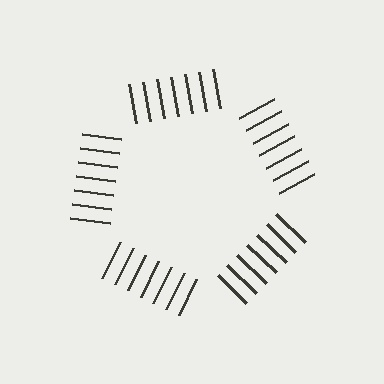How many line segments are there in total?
35 — 7 along each of the 5 edges.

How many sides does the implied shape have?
5 sides — the line-ends trace a pentagon.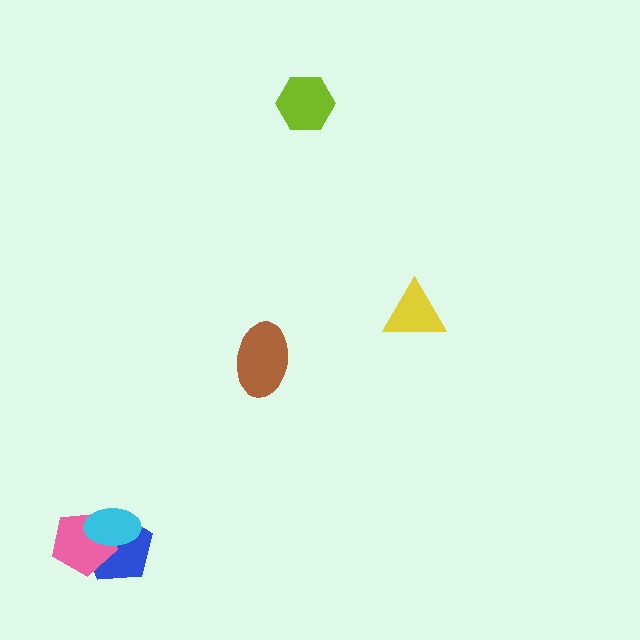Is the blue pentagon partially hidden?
Yes, it is partially covered by another shape.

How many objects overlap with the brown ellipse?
0 objects overlap with the brown ellipse.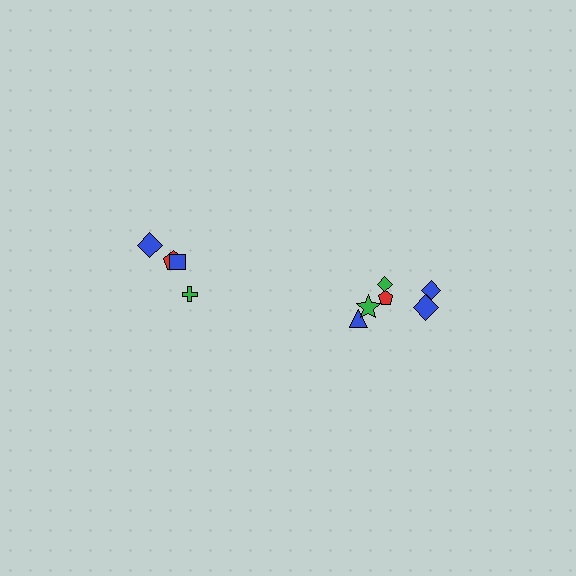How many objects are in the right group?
There are 6 objects.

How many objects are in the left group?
There are 4 objects.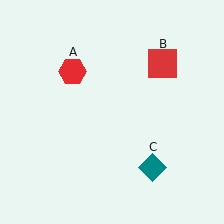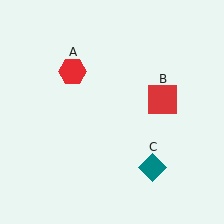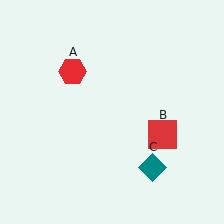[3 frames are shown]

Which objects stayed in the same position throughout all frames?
Red hexagon (object A) and teal diamond (object C) remained stationary.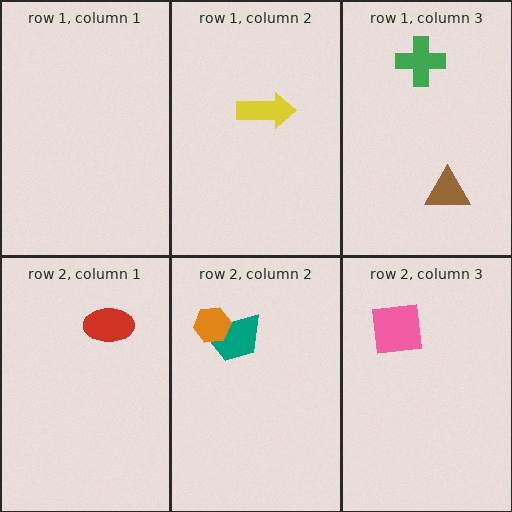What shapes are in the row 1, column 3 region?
The green cross, the brown triangle.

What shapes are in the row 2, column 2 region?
The teal trapezoid, the orange hexagon.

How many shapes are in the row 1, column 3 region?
2.